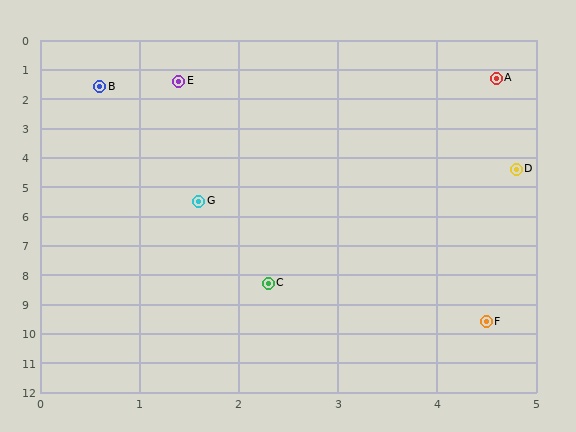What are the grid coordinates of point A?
Point A is at approximately (4.6, 1.3).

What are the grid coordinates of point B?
Point B is at approximately (0.6, 1.6).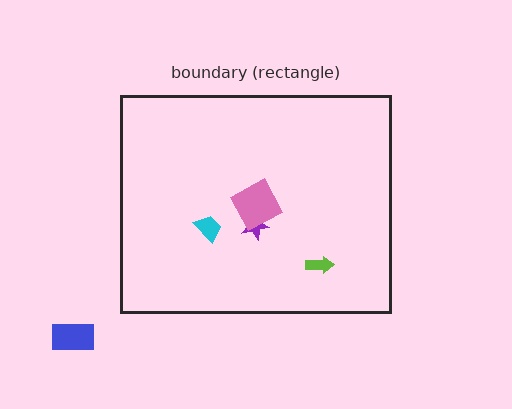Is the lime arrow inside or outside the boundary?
Inside.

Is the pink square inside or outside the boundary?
Inside.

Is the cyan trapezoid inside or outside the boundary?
Inside.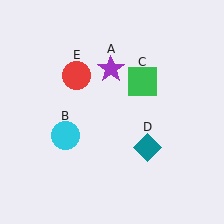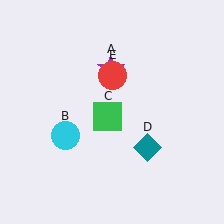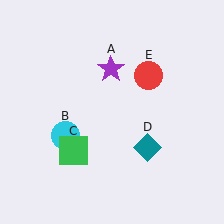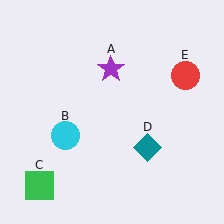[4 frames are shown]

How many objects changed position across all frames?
2 objects changed position: green square (object C), red circle (object E).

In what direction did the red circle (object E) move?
The red circle (object E) moved right.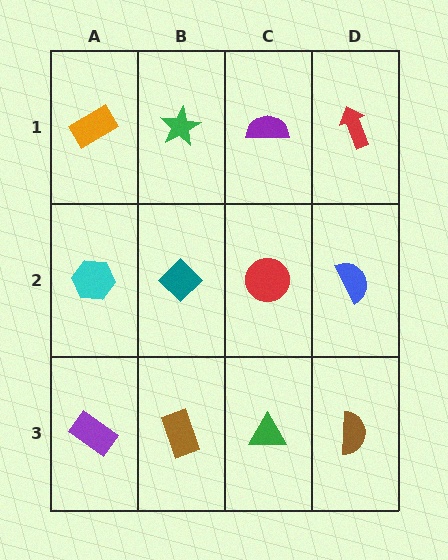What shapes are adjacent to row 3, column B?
A teal diamond (row 2, column B), a purple rectangle (row 3, column A), a green triangle (row 3, column C).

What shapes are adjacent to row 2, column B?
A green star (row 1, column B), a brown rectangle (row 3, column B), a cyan hexagon (row 2, column A), a red circle (row 2, column C).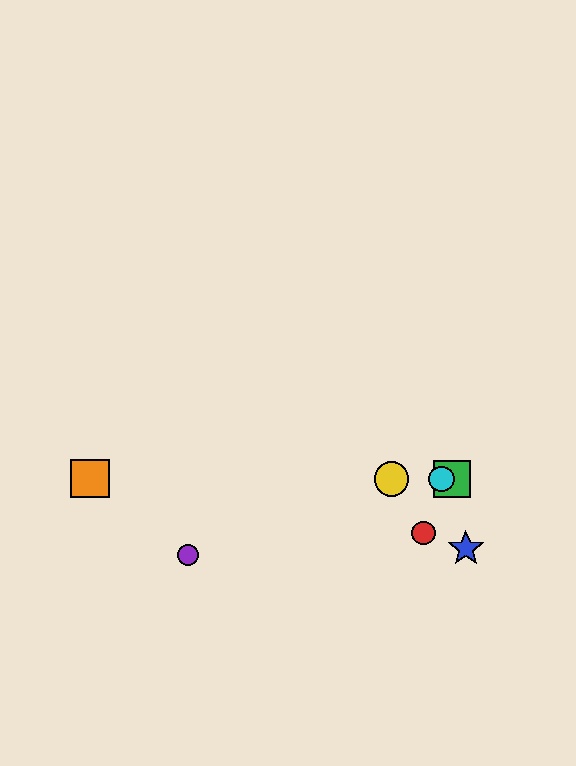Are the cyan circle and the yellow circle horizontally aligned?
Yes, both are at y≈479.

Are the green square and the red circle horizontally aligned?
No, the green square is at y≈479 and the red circle is at y≈533.